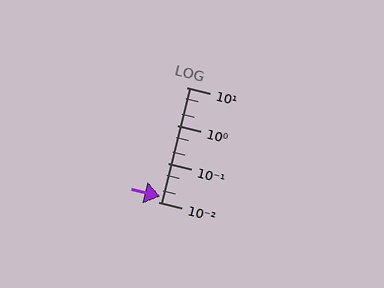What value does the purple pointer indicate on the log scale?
The pointer indicates approximately 0.014.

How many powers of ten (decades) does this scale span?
The scale spans 3 decades, from 0.01 to 10.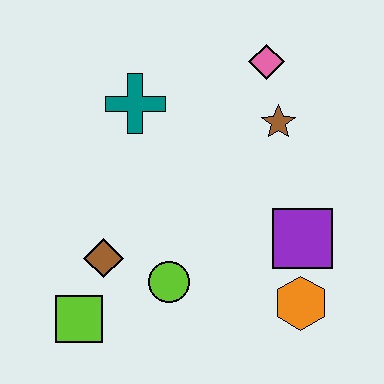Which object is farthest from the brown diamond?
The pink diamond is farthest from the brown diamond.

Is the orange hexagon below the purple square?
Yes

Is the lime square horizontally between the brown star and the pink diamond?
No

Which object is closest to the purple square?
The orange hexagon is closest to the purple square.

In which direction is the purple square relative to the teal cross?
The purple square is to the right of the teal cross.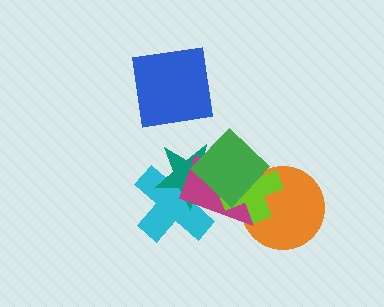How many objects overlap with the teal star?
3 objects overlap with the teal star.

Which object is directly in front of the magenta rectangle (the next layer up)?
The lime cross is directly in front of the magenta rectangle.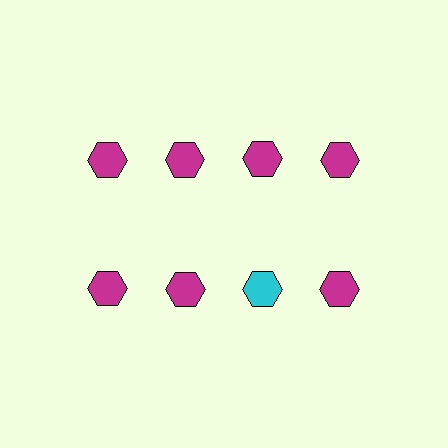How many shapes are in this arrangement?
There are 8 shapes arranged in a grid pattern.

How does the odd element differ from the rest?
It has a different color: cyan instead of magenta.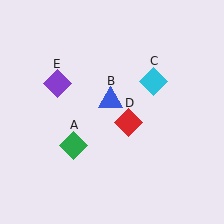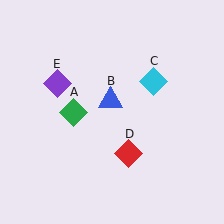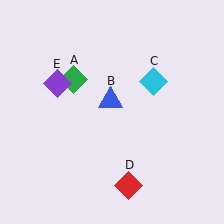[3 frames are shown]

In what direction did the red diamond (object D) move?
The red diamond (object D) moved down.